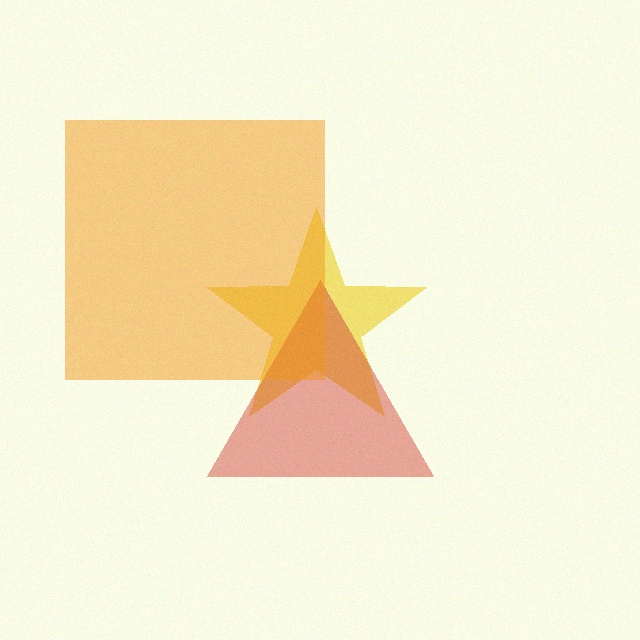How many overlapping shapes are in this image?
There are 3 overlapping shapes in the image.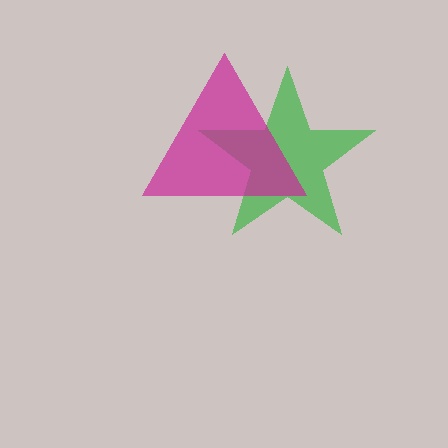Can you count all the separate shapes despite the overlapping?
Yes, there are 2 separate shapes.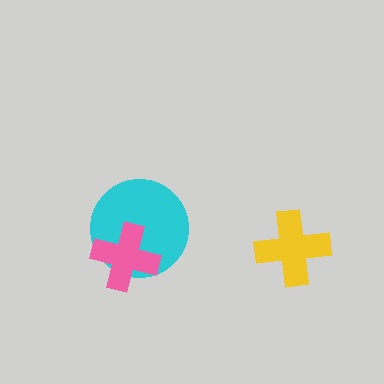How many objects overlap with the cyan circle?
1 object overlaps with the cyan circle.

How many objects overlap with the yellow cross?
0 objects overlap with the yellow cross.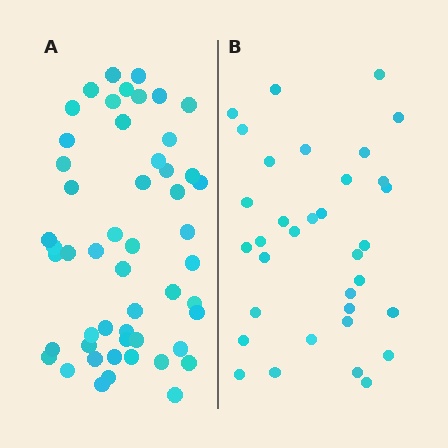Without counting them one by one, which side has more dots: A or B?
Region A (the left region) has more dots.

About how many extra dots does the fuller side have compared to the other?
Region A has approximately 20 more dots than region B.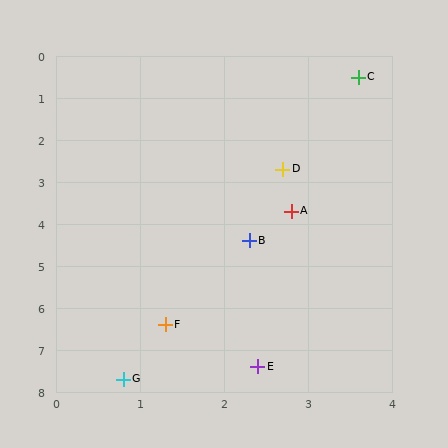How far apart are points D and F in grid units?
Points D and F are about 4.0 grid units apart.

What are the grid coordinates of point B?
Point B is at approximately (2.3, 4.4).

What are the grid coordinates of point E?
Point E is at approximately (2.4, 7.4).